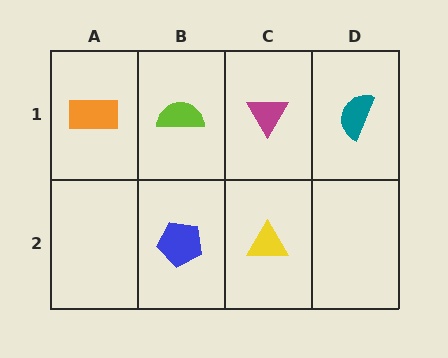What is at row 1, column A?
An orange rectangle.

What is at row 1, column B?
A lime semicircle.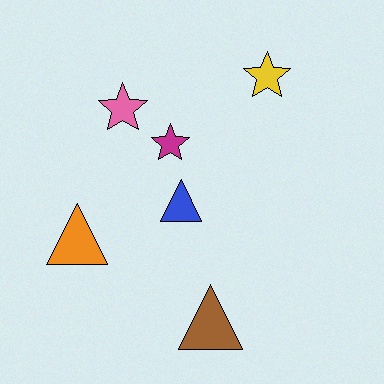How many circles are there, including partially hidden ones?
There are no circles.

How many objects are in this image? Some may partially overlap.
There are 6 objects.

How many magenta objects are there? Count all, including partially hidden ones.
There is 1 magenta object.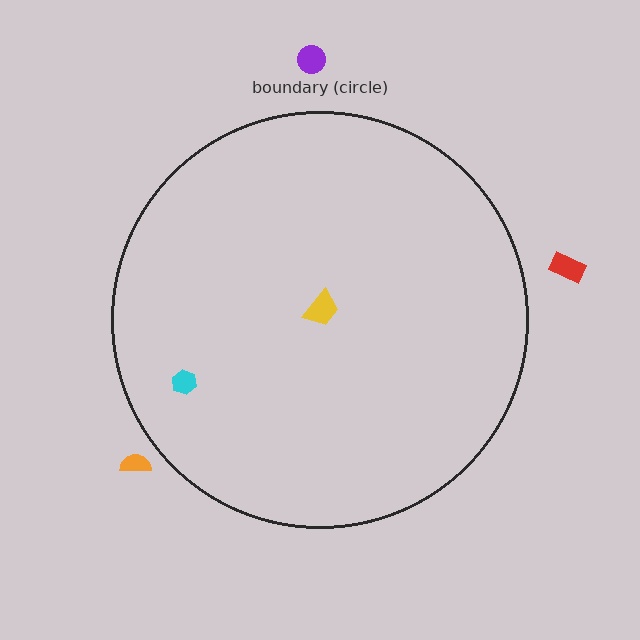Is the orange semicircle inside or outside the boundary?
Outside.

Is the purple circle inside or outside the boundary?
Outside.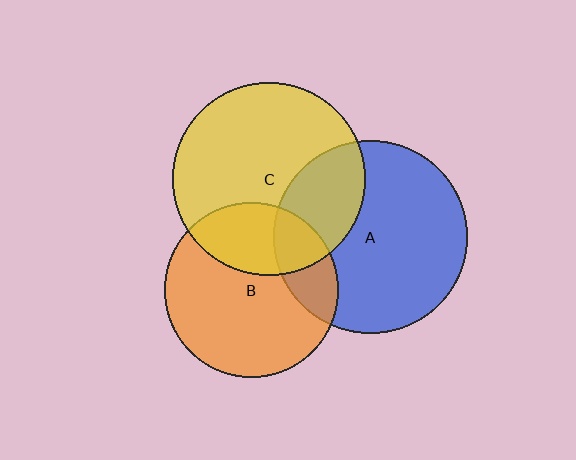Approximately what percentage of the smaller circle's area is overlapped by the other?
Approximately 30%.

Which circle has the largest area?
Circle A (blue).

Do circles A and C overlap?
Yes.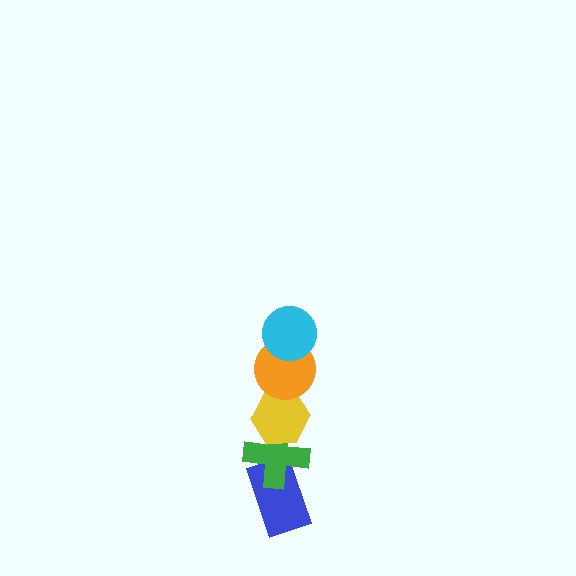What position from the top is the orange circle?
The orange circle is 2nd from the top.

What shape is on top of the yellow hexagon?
The orange circle is on top of the yellow hexagon.